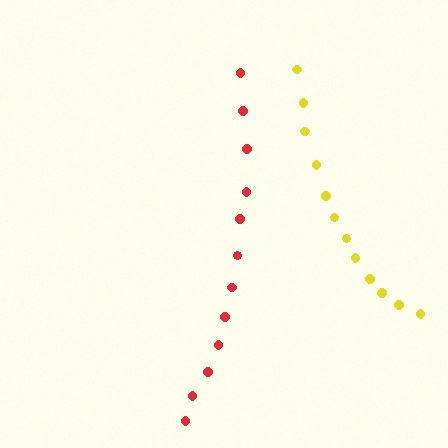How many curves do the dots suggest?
There are 2 distinct paths.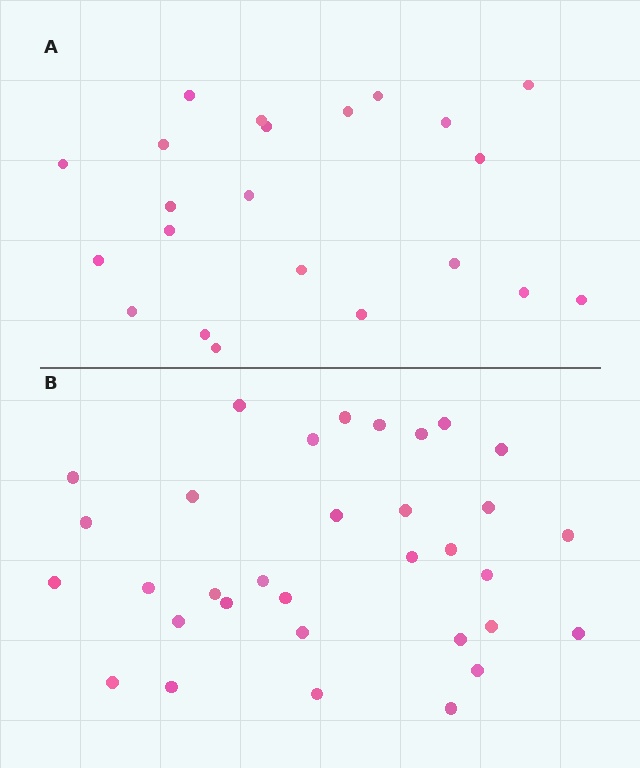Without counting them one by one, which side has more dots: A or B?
Region B (the bottom region) has more dots.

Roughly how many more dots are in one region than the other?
Region B has roughly 12 or so more dots than region A.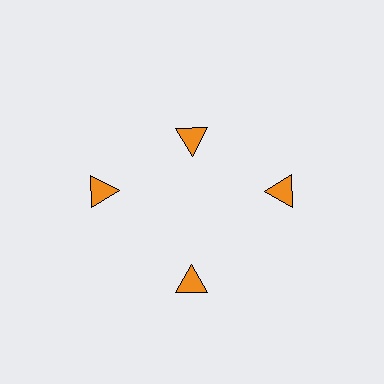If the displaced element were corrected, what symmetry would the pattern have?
It would have 4-fold rotational symmetry — the pattern would map onto itself every 90 degrees.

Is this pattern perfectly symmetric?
No. The 4 orange triangles are arranged in a ring, but one element near the 12 o'clock position is pulled inward toward the center, breaking the 4-fold rotational symmetry.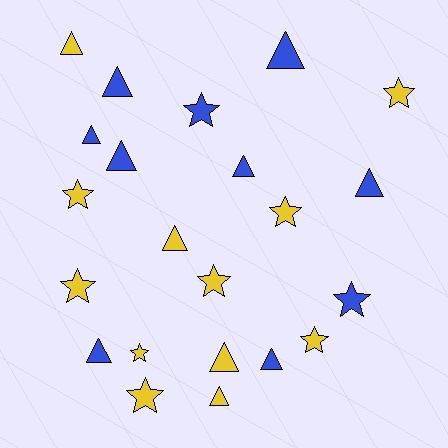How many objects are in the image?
There are 22 objects.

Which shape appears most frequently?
Triangle, with 12 objects.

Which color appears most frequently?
Yellow, with 12 objects.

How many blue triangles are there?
There are 8 blue triangles.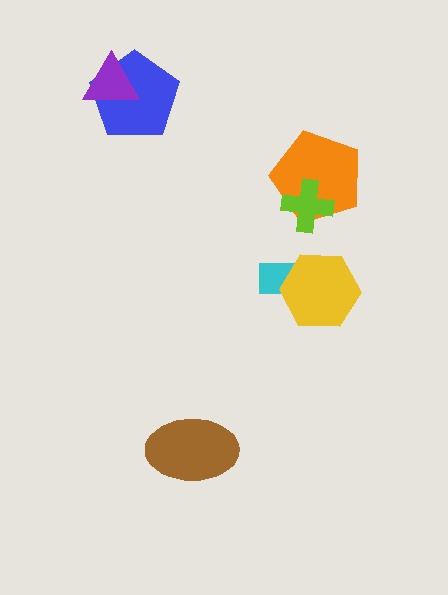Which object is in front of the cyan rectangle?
The yellow hexagon is in front of the cyan rectangle.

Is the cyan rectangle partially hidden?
Yes, it is partially covered by another shape.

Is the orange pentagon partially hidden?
Yes, it is partially covered by another shape.